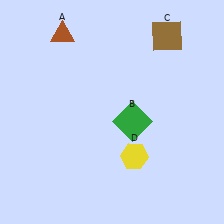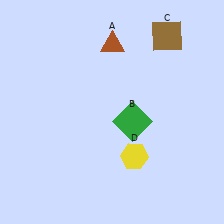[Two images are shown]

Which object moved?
The brown triangle (A) moved right.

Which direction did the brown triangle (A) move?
The brown triangle (A) moved right.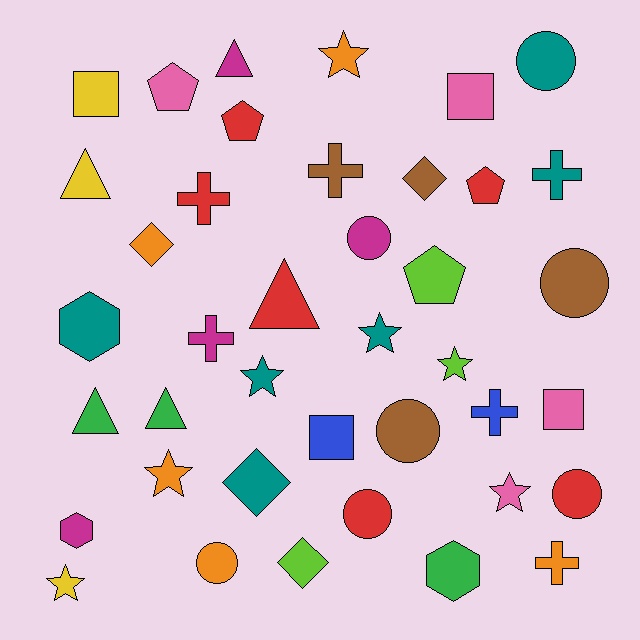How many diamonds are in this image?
There are 4 diamonds.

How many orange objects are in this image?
There are 5 orange objects.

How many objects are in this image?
There are 40 objects.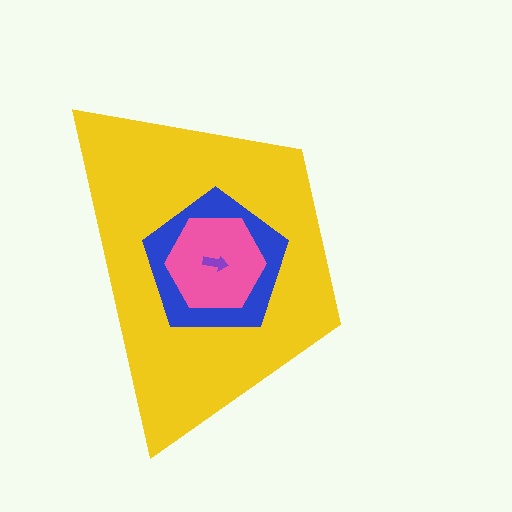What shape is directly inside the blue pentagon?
The pink hexagon.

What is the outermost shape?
The yellow trapezoid.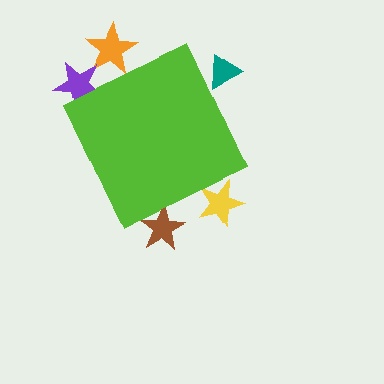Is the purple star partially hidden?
Yes, the purple star is partially hidden behind the lime diamond.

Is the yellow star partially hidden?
Yes, the yellow star is partially hidden behind the lime diamond.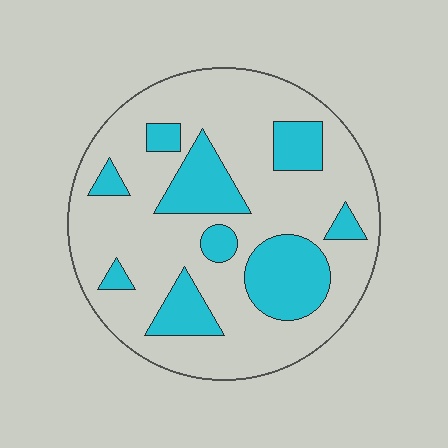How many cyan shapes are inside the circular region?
9.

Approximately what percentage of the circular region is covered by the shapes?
Approximately 25%.